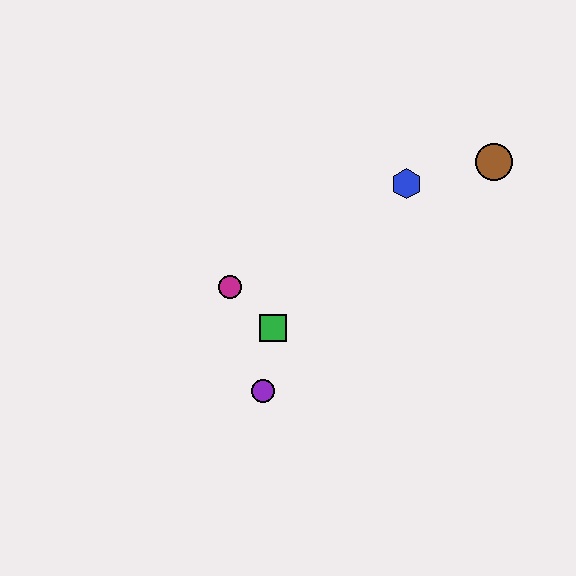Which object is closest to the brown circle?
The blue hexagon is closest to the brown circle.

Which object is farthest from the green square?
The brown circle is farthest from the green square.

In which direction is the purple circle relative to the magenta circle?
The purple circle is below the magenta circle.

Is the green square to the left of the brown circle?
Yes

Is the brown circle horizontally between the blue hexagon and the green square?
No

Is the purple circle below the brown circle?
Yes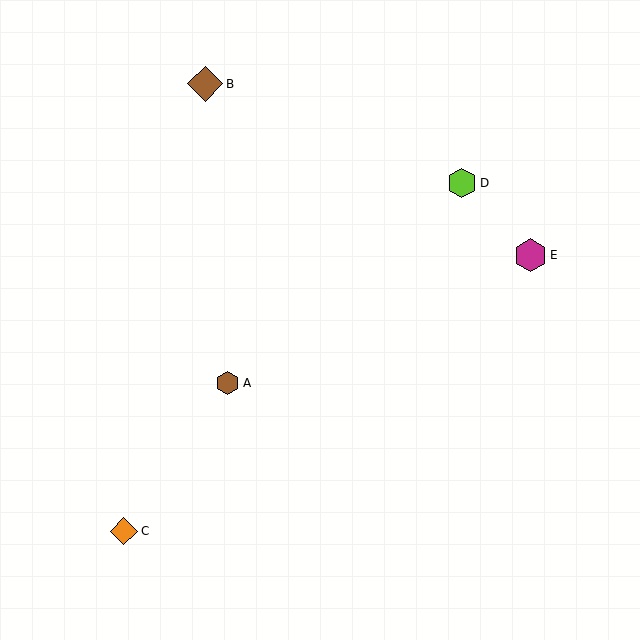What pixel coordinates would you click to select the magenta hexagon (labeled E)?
Click at (530, 255) to select the magenta hexagon E.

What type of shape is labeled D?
Shape D is a lime hexagon.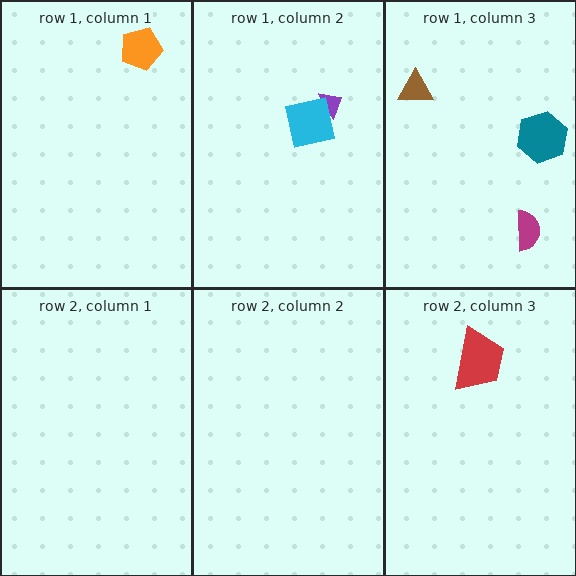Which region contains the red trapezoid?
The row 2, column 3 region.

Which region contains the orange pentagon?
The row 1, column 1 region.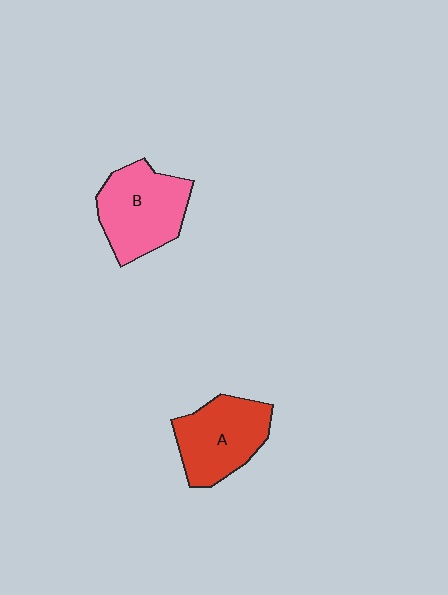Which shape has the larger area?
Shape B (pink).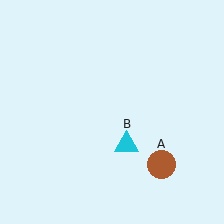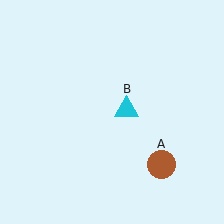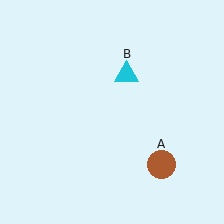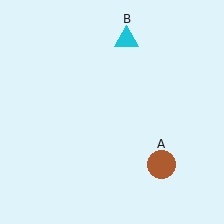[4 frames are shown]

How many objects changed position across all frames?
1 object changed position: cyan triangle (object B).